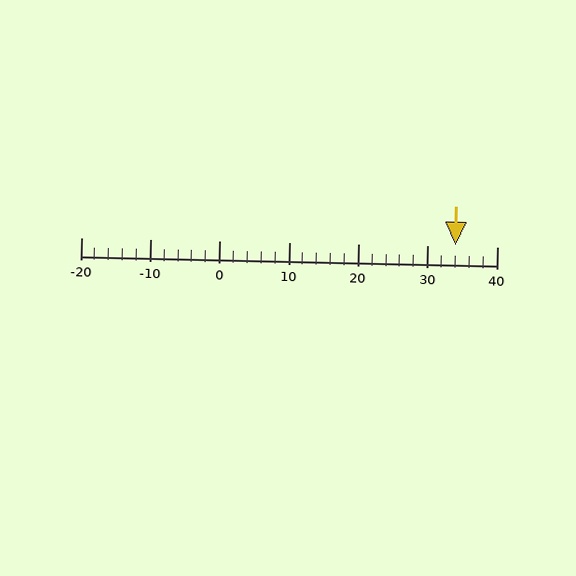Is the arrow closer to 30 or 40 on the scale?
The arrow is closer to 30.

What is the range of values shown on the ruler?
The ruler shows values from -20 to 40.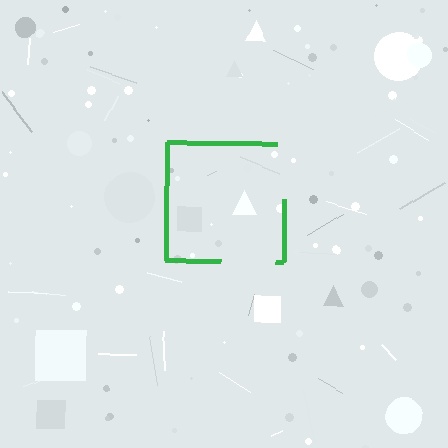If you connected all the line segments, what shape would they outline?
They would outline a square.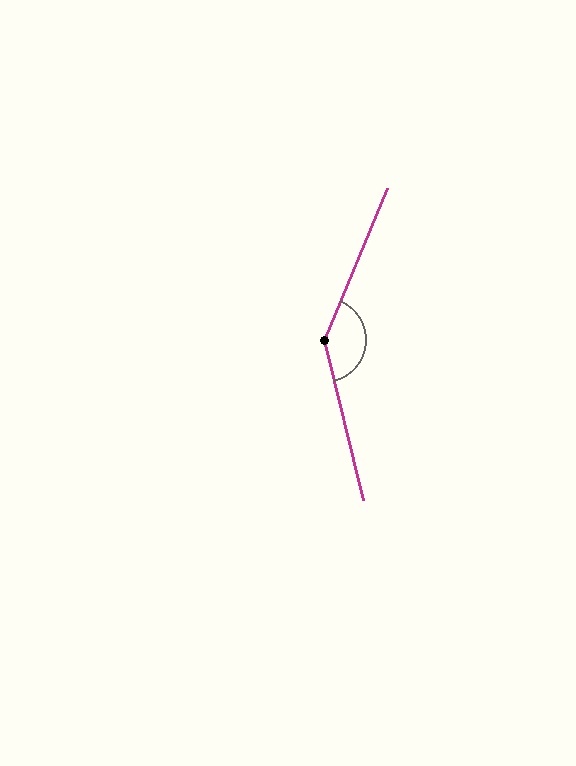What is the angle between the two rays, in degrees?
Approximately 144 degrees.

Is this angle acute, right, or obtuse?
It is obtuse.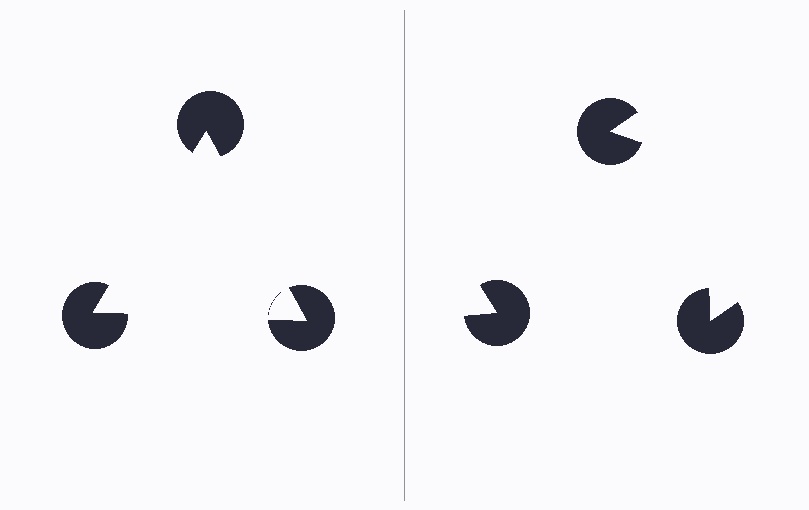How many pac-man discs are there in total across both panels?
6 — 3 on each side.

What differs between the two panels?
The pac-man discs are positioned identically on both sides; only the wedge orientations differ. On the left they align to a triangle; on the right they are misaligned.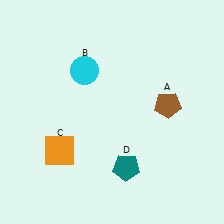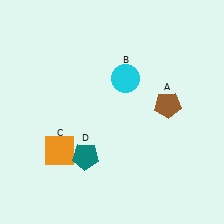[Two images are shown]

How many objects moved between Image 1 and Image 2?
2 objects moved between the two images.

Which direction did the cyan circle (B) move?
The cyan circle (B) moved right.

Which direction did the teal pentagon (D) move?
The teal pentagon (D) moved left.